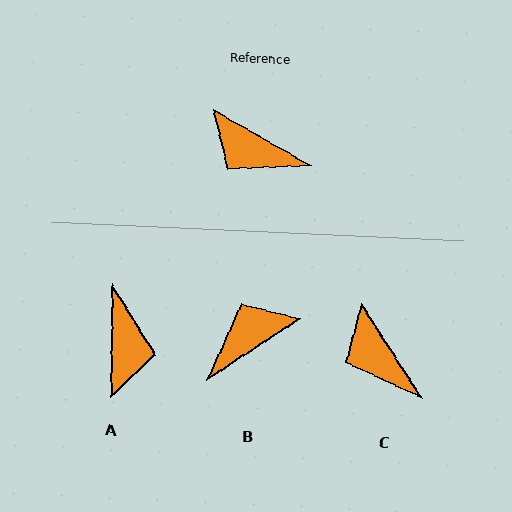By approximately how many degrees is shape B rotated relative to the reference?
Approximately 117 degrees clockwise.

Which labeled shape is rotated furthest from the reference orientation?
A, about 120 degrees away.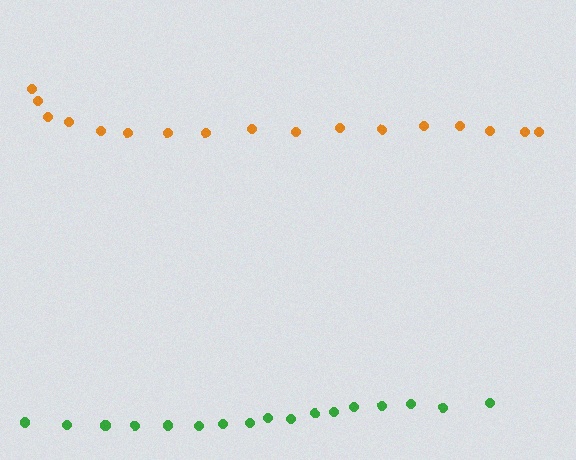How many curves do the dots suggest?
There are 2 distinct paths.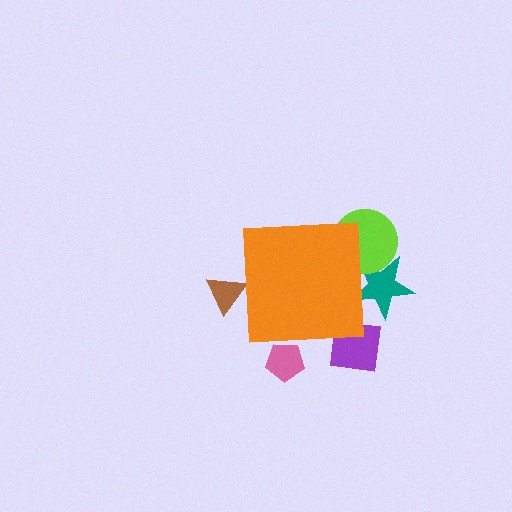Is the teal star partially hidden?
Yes, the teal star is partially hidden behind the orange square.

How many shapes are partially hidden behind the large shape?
5 shapes are partially hidden.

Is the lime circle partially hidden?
Yes, the lime circle is partially hidden behind the orange square.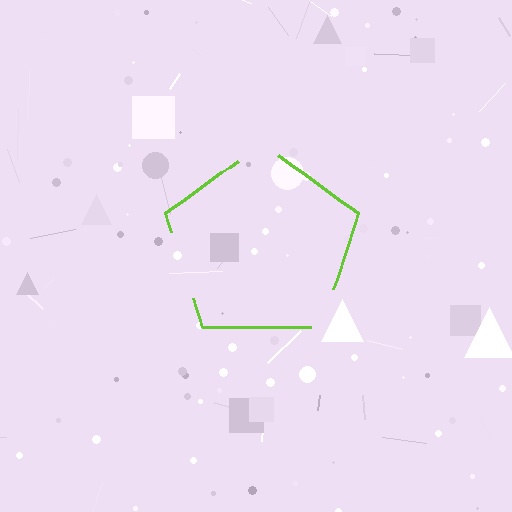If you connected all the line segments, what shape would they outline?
They would outline a pentagon.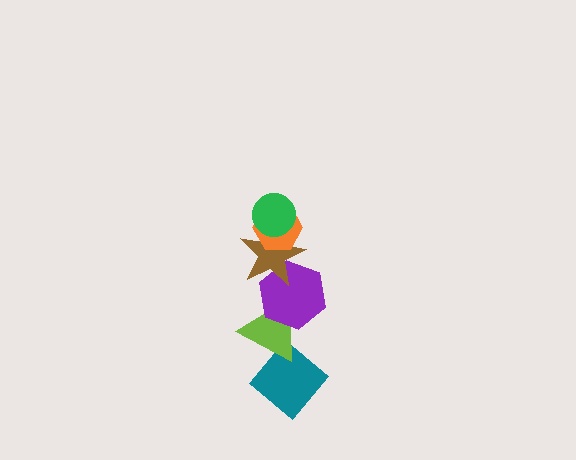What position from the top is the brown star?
The brown star is 3rd from the top.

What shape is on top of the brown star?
The orange hexagon is on top of the brown star.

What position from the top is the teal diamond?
The teal diamond is 6th from the top.